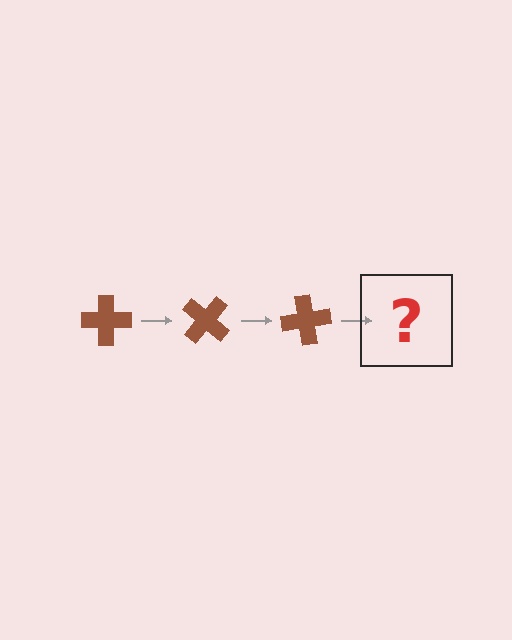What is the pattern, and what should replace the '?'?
The pattern is that the cross rotates 40 degrees each step. The '?' should be a brown cross rotated 120 degrees.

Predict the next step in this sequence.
The next step is a brown cross rotated 120 degrees.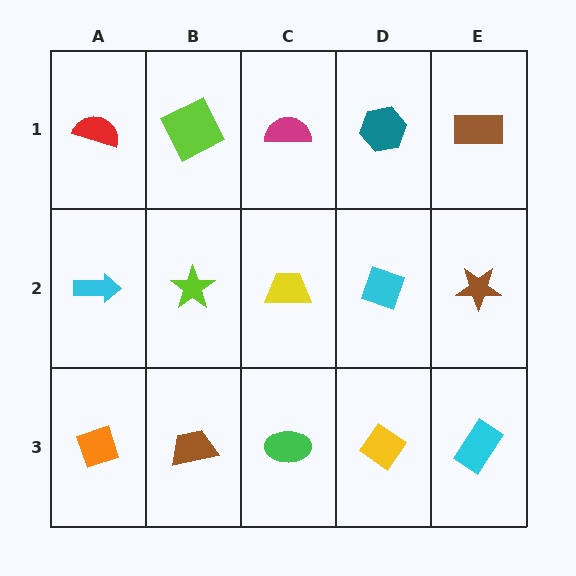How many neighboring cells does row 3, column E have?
2.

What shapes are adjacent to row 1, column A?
A cyan arrow (row 2, column A), a lime square (row 1, column B).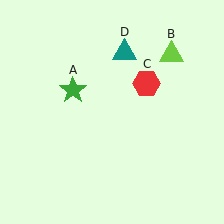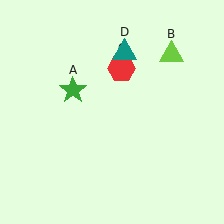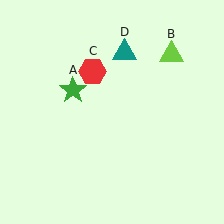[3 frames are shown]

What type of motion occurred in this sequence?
The red hexagon (object C) rotated counterclockwise around the center of the scene.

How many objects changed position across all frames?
1 object changed position: red hexagon (object C).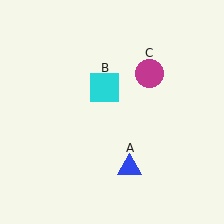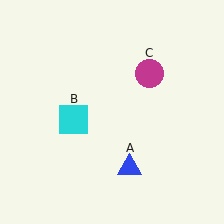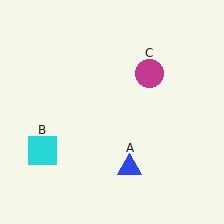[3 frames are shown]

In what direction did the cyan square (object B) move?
The cyan square (object B) moved down and to the left.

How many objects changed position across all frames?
1 object changed position: cyan square (object B).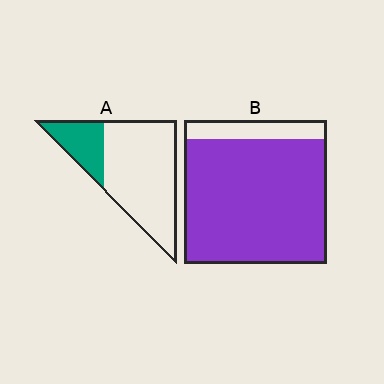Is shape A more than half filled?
No.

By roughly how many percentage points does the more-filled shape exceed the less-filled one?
By roughly 65 percentage points (B over A).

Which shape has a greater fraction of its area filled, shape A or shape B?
Shape B.